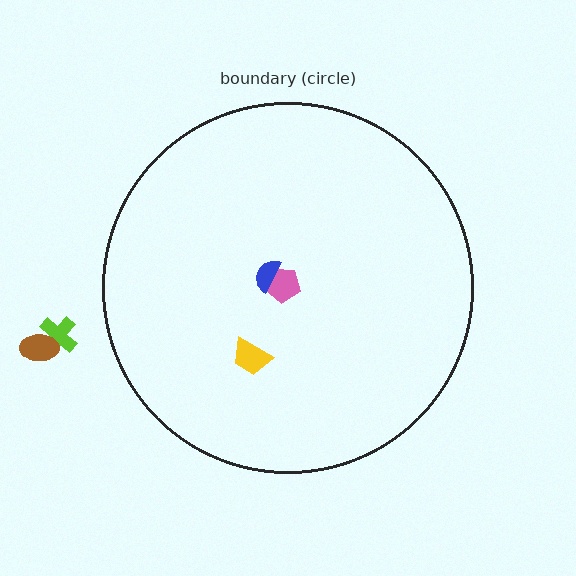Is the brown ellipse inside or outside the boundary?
Outside.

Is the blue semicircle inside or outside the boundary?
Inside.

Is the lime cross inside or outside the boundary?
Outside.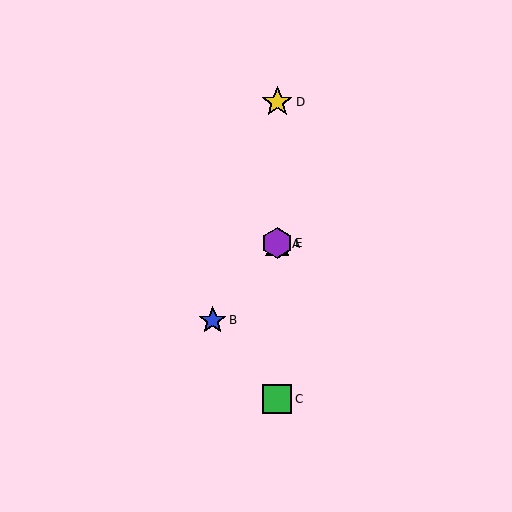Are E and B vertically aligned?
No, E is at x≈277 and B is at x≈213.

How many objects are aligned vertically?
4 objects (A, C, D, E) are aligned vertically.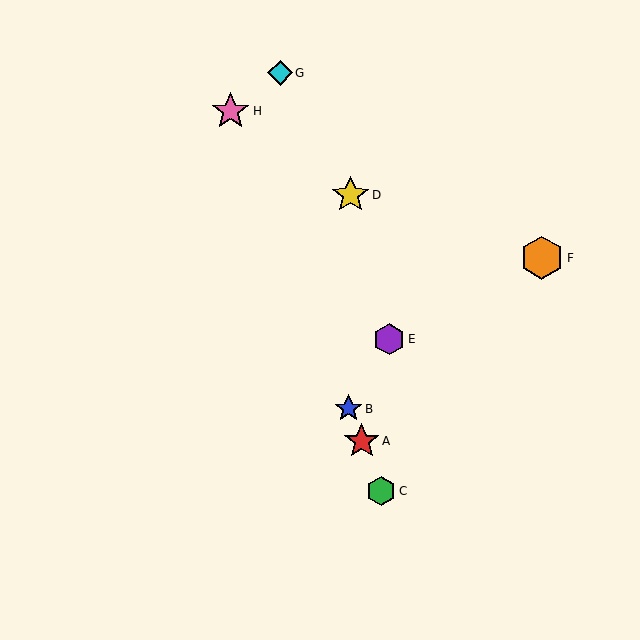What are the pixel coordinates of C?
Object C is at (381, 491).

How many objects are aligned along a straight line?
4 objects (A, B, C, H) are aligned along a straight line.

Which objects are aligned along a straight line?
Objects A, B, C, H are aligned along a straight line.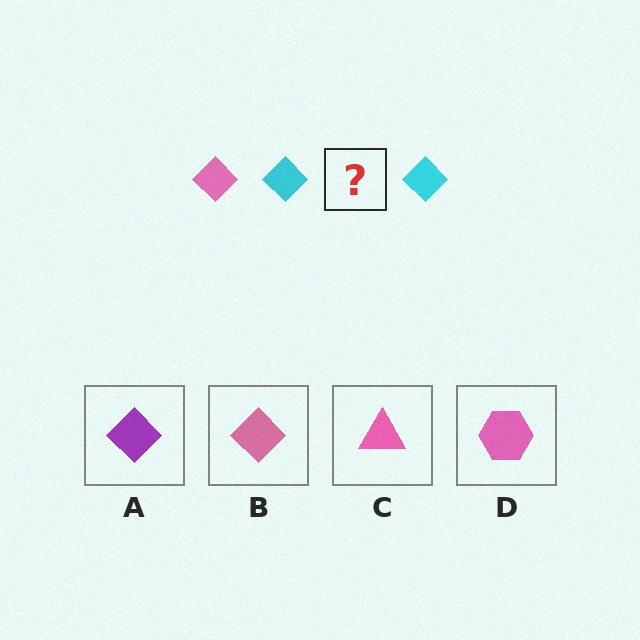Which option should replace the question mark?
Option B.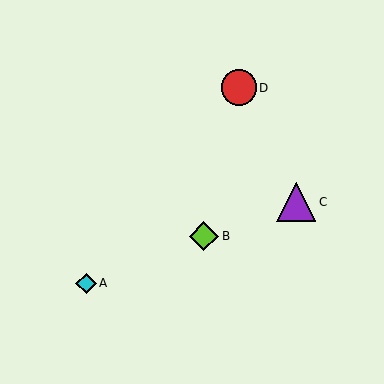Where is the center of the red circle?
The center of the red circle is at (239, 88).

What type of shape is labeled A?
Shape A is a cyan diamond.